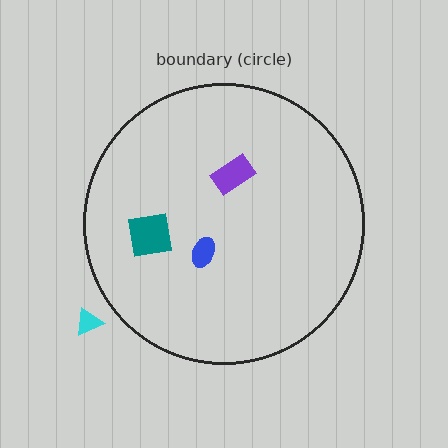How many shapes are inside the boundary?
3 inside, 1 outside.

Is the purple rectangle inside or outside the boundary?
Inside.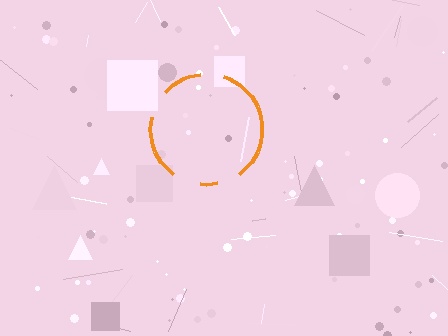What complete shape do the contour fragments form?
The contour fragments form a circle.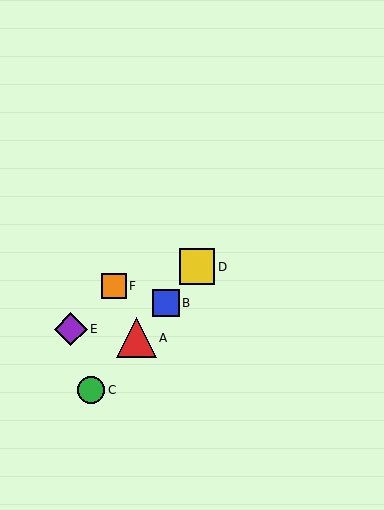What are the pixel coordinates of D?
Object D is at (197, 267).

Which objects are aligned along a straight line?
Objects A, B, C, D are aligned along a straight line.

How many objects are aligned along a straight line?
4 objects (A, B, C, D) are aligned along a straight line.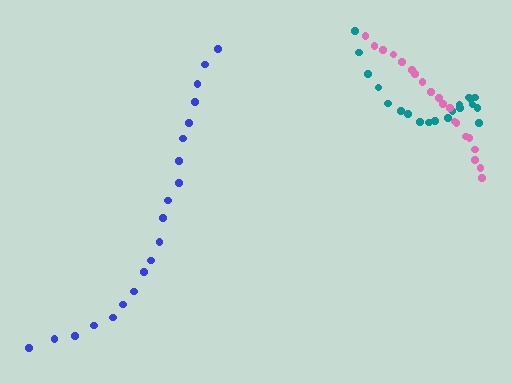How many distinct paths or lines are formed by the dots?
There are 3 distinct paths.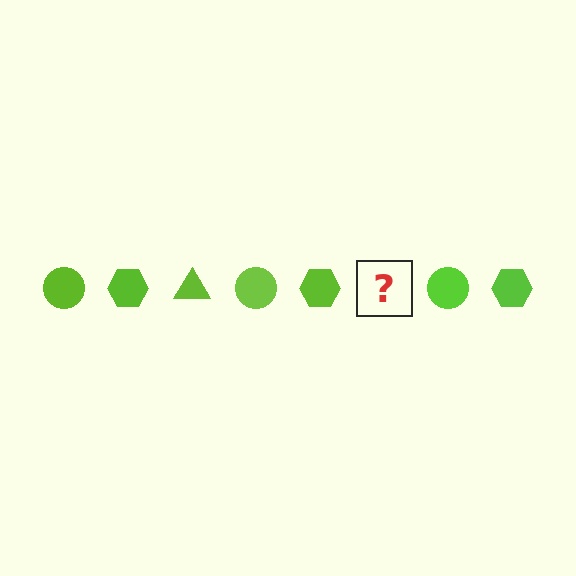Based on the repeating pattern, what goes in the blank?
The blank should be a lime triangle.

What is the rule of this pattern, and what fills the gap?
The rule is that the pattern cycles through circle, hexagon, triangle shapes in lime. The gap should be filled with a lime triangle.